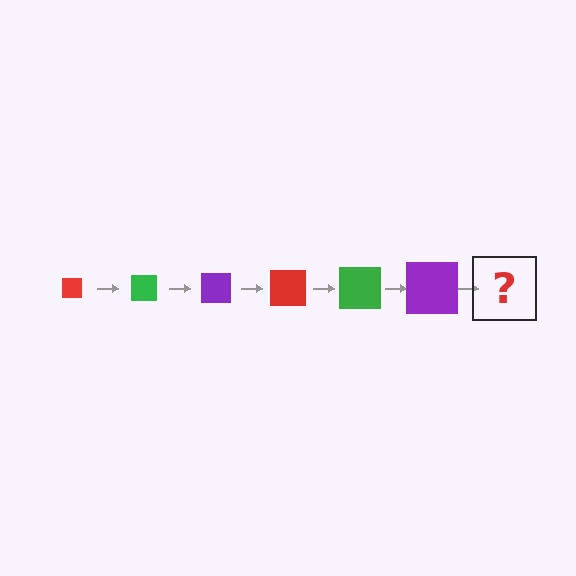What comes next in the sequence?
The next element should be a red square, larger than the previous one.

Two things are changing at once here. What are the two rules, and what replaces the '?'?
The two rules are that the square grows larger each step and the color cycles through red, green, and purple. The '?' should be a red square, larger than the previous one.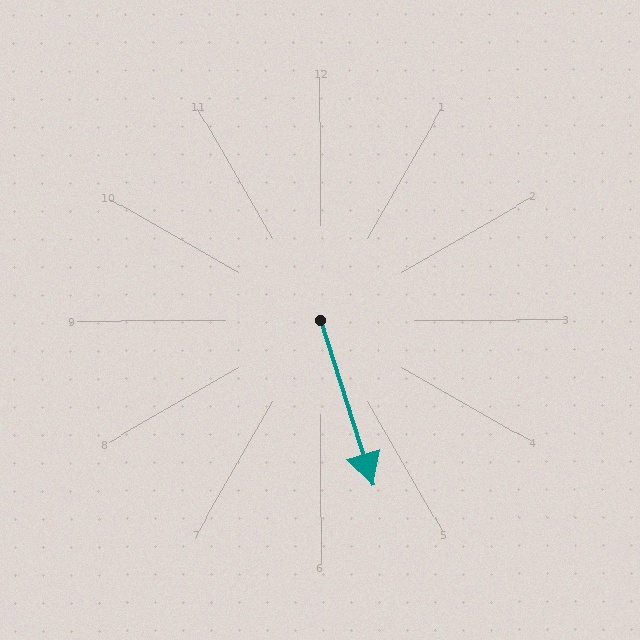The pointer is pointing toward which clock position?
Roughly 5 o'clock.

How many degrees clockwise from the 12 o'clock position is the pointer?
Approximately 162 degrees.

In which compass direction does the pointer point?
South.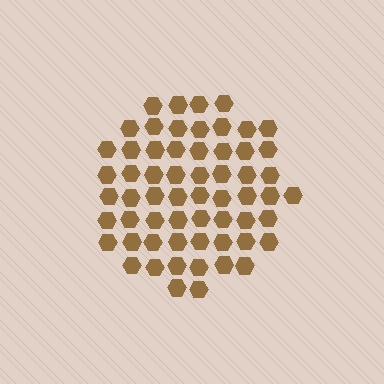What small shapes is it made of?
It is made of small hexagons.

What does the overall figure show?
The overall figure shows a circle.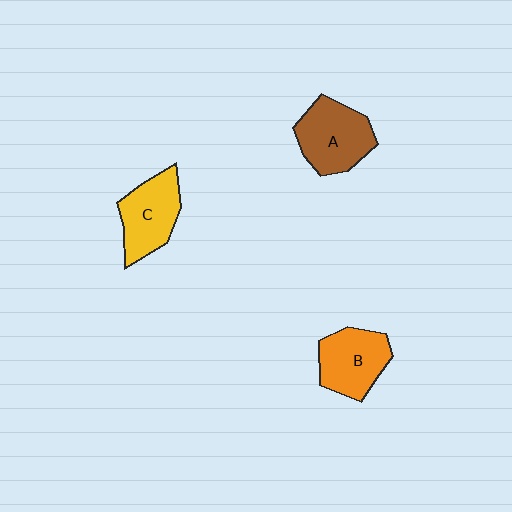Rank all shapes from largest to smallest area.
From largest to smallest: A (brown), C (yellow), B (orange).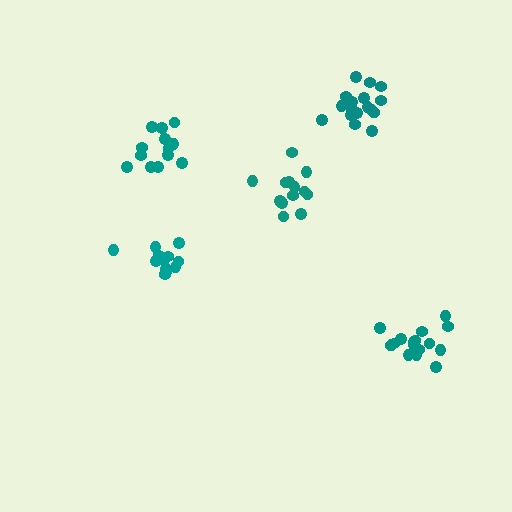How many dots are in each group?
Group 1: 18 dots, Group 2: 13 dots, Group 3: 17 dots, Group 4: 13 dots, Group 5: 12 dots (73 total).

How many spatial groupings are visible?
There are 5 spatial groupings.